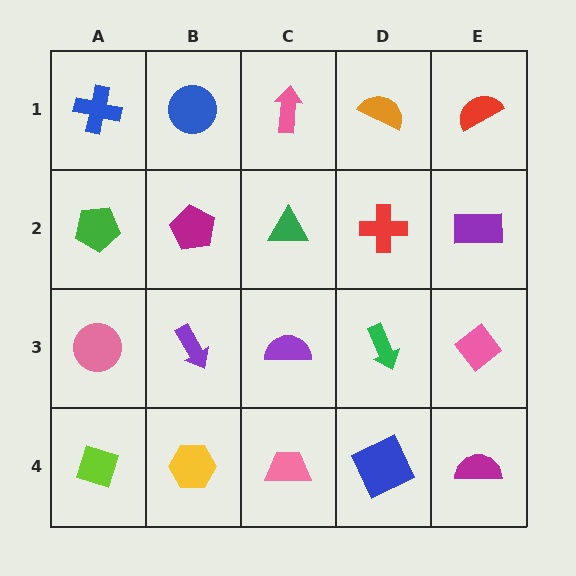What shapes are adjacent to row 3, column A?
A green pentagon (row 2, column A), a lime diamond (row 4, column A), a purple arrow (row 3, column B).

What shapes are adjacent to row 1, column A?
A green pentagon (row 2, column A), a blue circle (row 1, column B).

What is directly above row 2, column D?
An orange semicircle.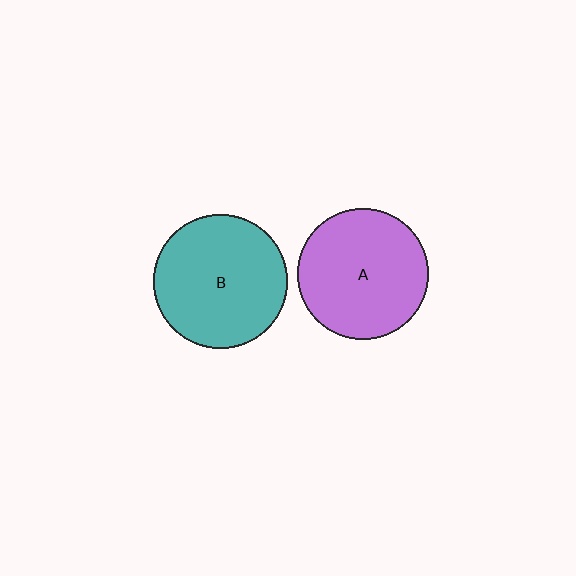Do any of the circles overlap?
No, none of the circles overlap.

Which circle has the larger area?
Circle B (teal).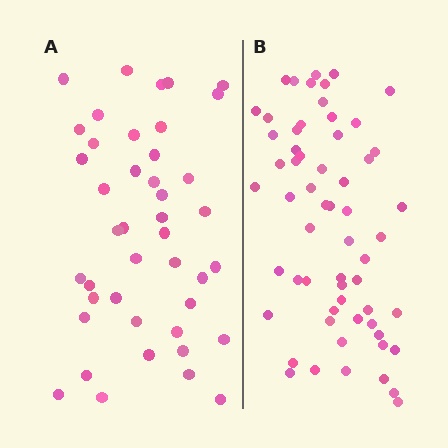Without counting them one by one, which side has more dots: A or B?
Region B (the right region) has more dots.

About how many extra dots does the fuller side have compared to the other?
Region B has approximately 15 more dots than region A.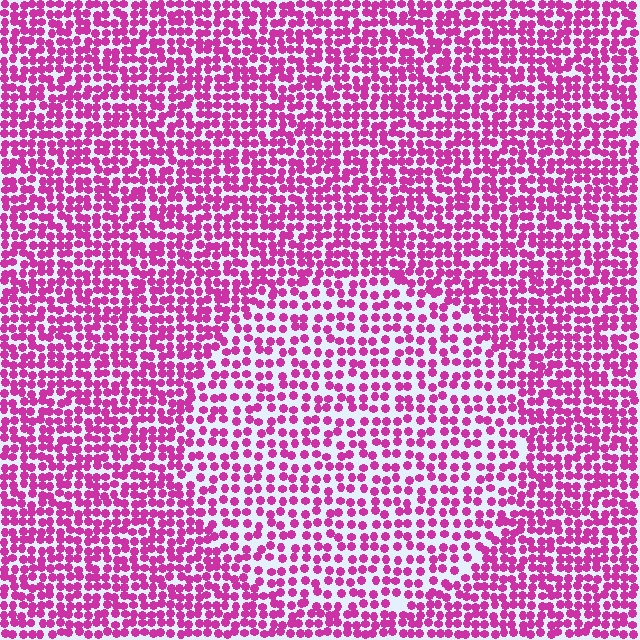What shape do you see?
I see a circle.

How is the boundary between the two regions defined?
The boundary is defined by a change in element density (approximately 1.6x ratio). All elements are the same color, size, and shape.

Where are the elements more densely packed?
The elements are more densely packed outside the circle boundary.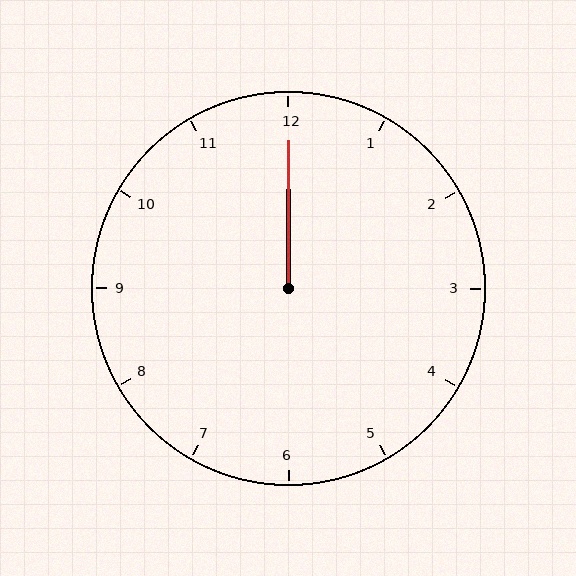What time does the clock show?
12:00.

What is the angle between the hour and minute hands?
Approximately 0 degrees.